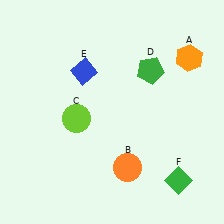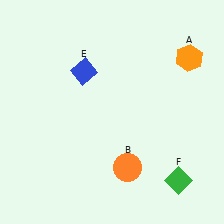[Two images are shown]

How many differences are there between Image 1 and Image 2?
There are 2 differences between the two images.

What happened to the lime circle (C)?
The lime circle (C) was removed in Image 2. It was in the bottom-left area of Image 1.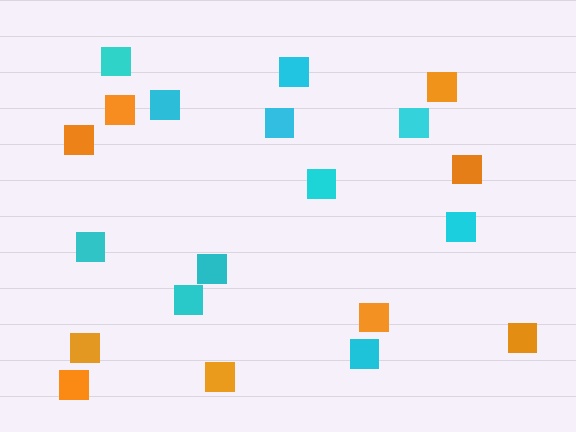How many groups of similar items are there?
There are 2 groups: one group of orange squares (9) and one group of cyan squares (11).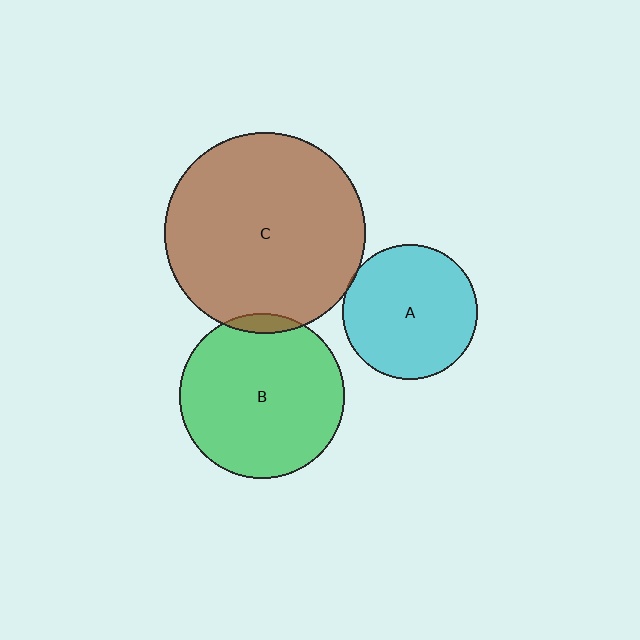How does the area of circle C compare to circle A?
Approximately 2.2 times.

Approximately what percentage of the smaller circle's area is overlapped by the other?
Approximately 5%.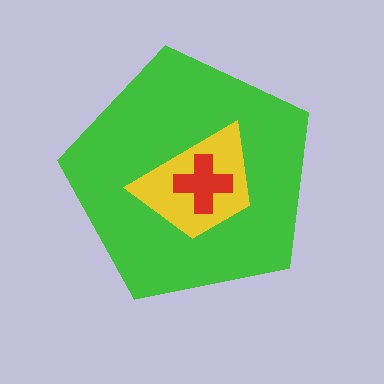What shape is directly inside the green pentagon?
The yellow trapezoid.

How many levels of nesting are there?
3.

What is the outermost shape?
The green pentagon.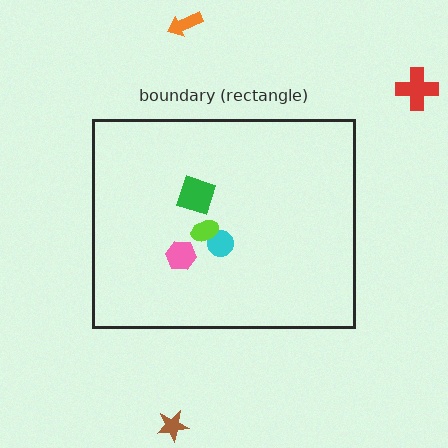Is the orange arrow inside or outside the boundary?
Outside.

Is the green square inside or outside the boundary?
Inside.